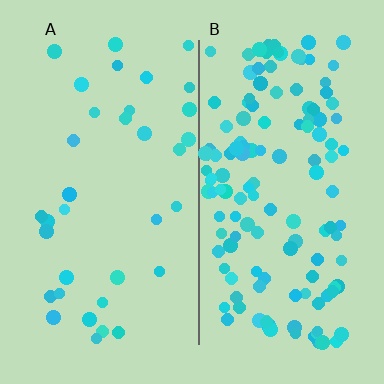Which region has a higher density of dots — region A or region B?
B (the right).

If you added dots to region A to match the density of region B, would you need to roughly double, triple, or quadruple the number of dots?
Approximately quadruple.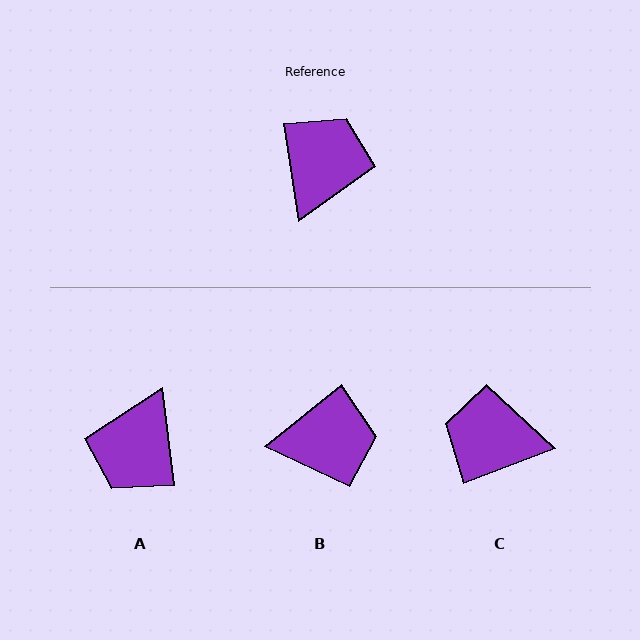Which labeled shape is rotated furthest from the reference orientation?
A, about 178 degrees away.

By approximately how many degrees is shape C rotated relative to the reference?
Approximately 102 degrees counter-clockwise.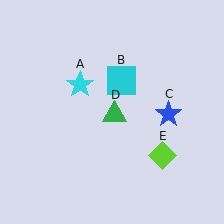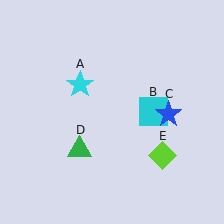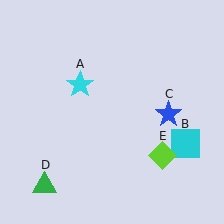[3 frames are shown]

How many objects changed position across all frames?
2 objects changed position: cyan square (object B), green triangle (object D).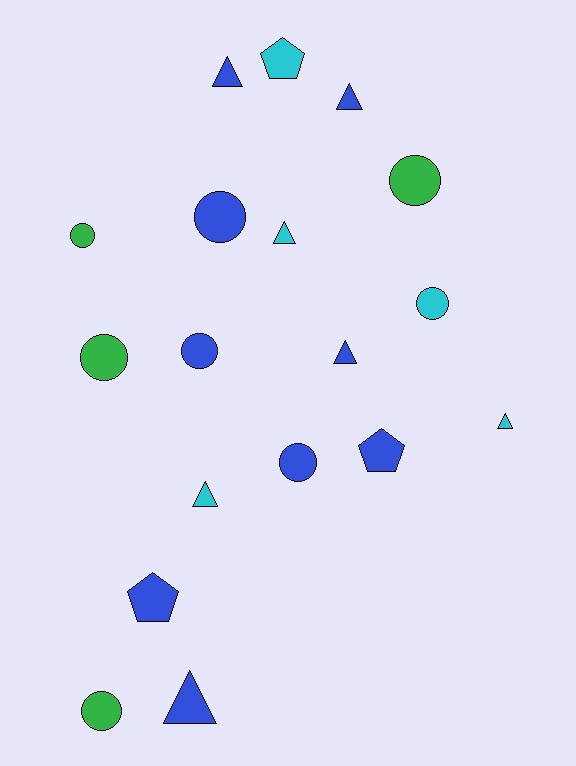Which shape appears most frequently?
Circle, with 8 objects.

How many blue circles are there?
There are 3 blue circles.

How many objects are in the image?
There are 18 objects.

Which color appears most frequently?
Blue, with 9 objects.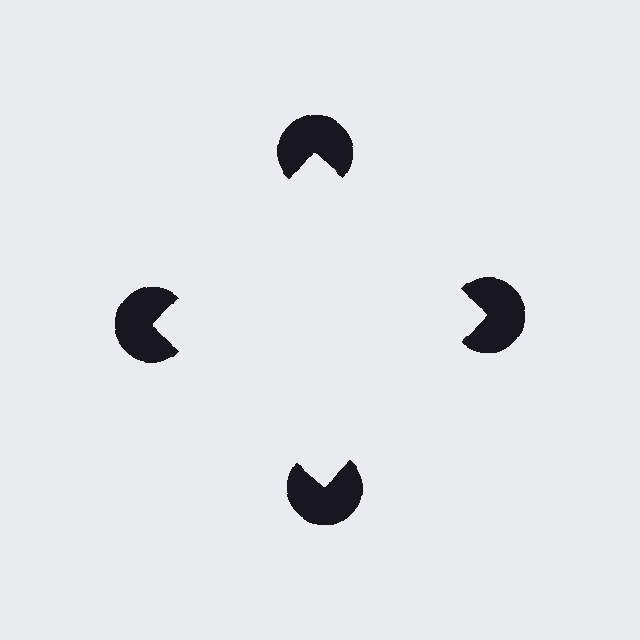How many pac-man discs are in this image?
There are 4 — one at each vertex of the illusory square.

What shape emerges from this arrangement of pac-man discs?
An illusory square — its edges are inferred from the aligned wedge cuts in the pac-man discs, not physically drawn.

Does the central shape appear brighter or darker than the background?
It typically appears slightly brighter than the background, even though no actual brightness change is drawn.